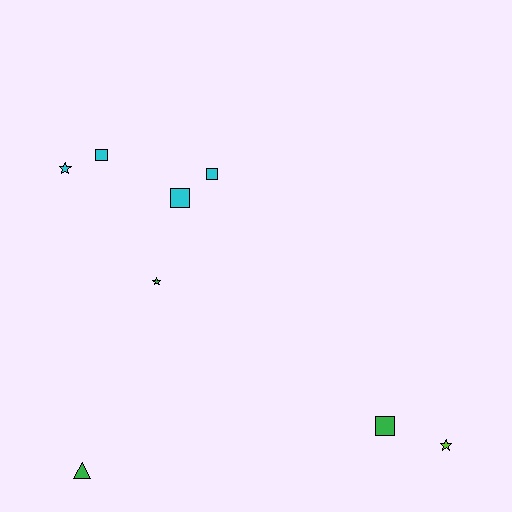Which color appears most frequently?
Cyan, with 4 objects.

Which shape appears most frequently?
Square, with 4 objects.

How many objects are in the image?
There are 8 objects.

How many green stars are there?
There is 1 green star.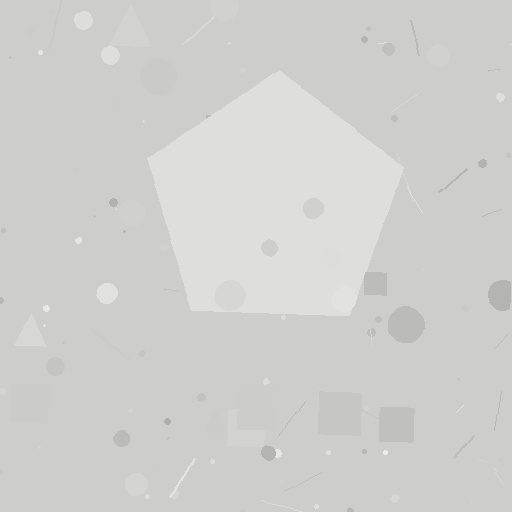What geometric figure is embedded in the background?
A pentagon is embedded in the background.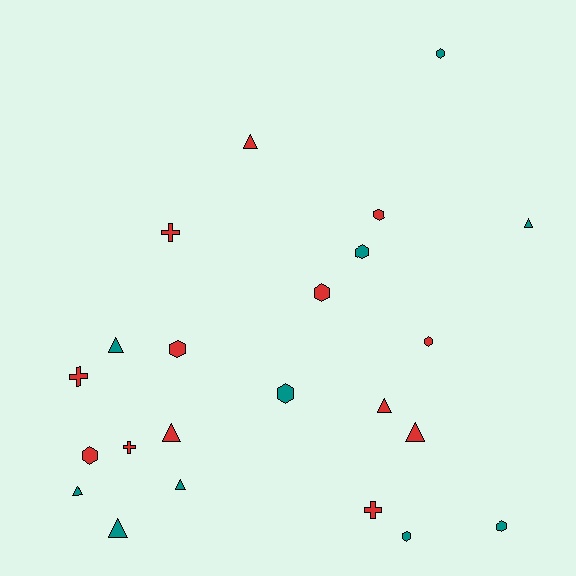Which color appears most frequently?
Red, with 13 objects.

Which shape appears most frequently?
Hexagon, with 10 objects.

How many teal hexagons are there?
There are 5 teal hexagons.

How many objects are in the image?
There are 23 objects.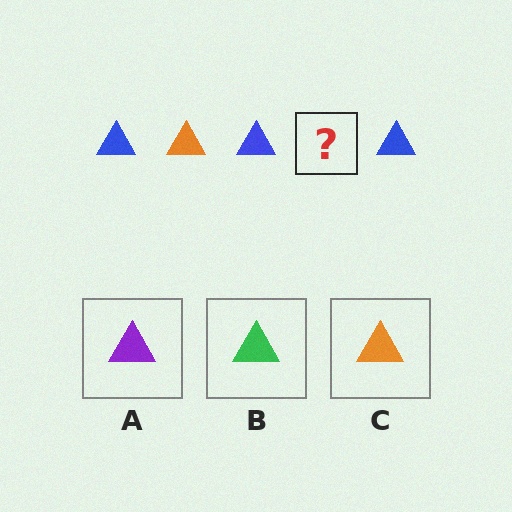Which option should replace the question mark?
Option C.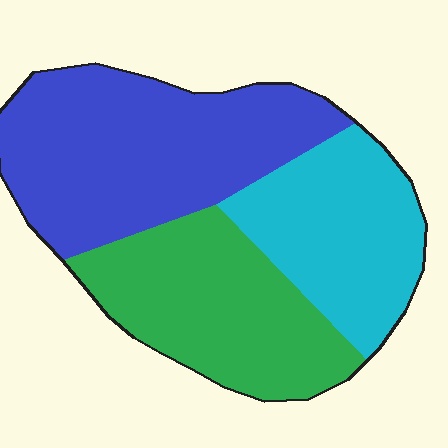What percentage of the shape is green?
Green takes up between a quarter and a half of the shape.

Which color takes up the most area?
Blue, at roughly 40%.